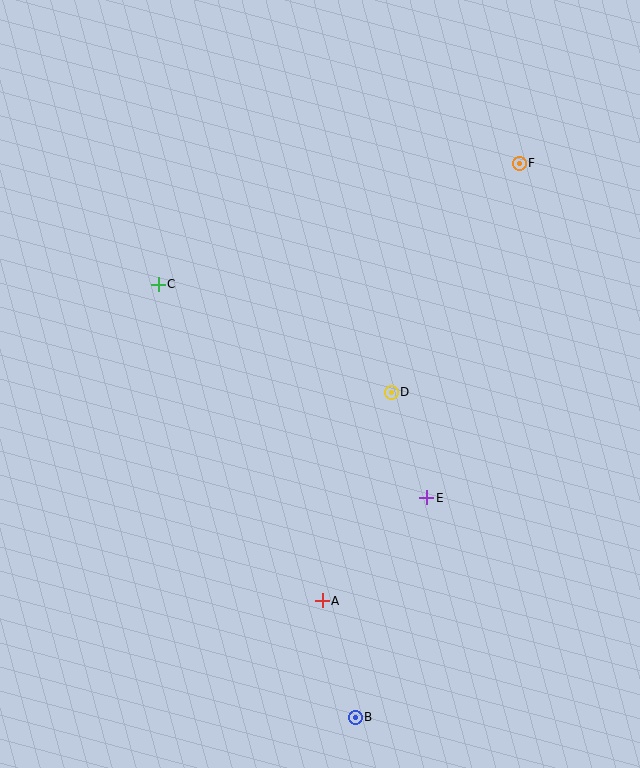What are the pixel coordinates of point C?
Point C is at (158, 284).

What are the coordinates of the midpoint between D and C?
The midpoint between D and C is at (275, 338).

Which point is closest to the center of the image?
Point D at (391, 392) is closest to the center.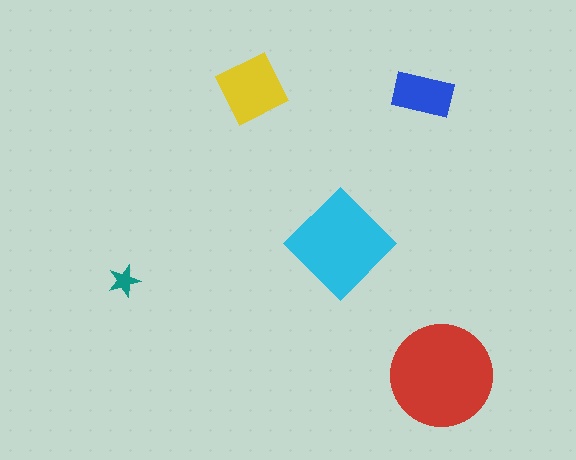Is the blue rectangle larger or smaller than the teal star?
Larger.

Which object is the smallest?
The teal star.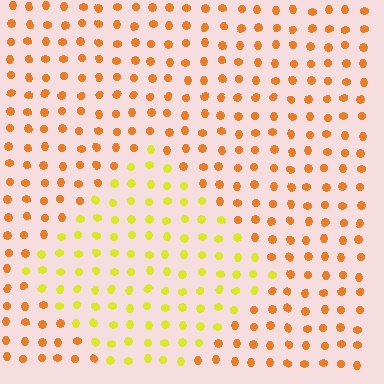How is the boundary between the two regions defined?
The boundary is defined purely by a slight shift in hue (about 37 degrees). Spacing, size, and orientation are identical on both sides.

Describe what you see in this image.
The image is filled with small orange elements in a uniform arrangement. A diamond-shaped region is visible where the elements are tinted to a slightly different hue, forming a subtle color boundary.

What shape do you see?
I see a diamond.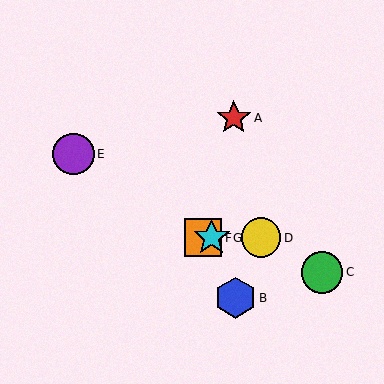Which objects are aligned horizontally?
Objects D, F, G are aligned horizontally.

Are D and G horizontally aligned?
Yes, both are at y≈238.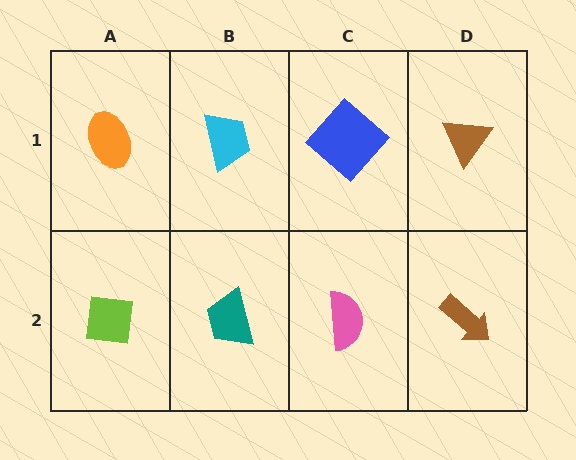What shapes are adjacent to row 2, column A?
An orange ellipse (row 1, column A), a teal trapezoid (row 2, column B).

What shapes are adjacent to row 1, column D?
A brown arrow (row 2, column D), a blue diamond (row 1, column C).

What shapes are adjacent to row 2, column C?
A blue diamond (row 1, column C), a teal trapezoid (row 2, column B), a brown arrow (row 2, column D).